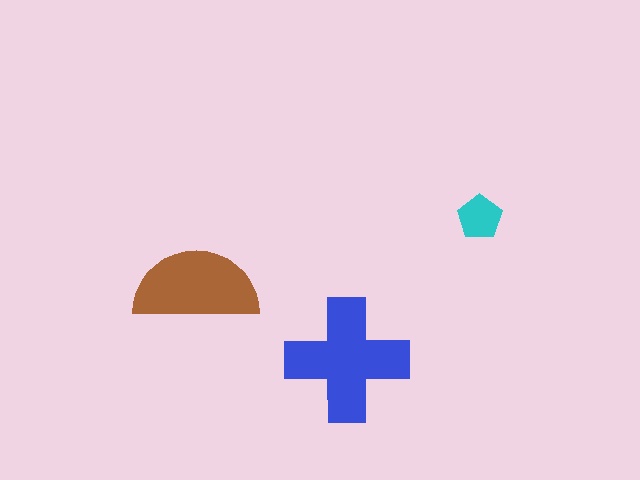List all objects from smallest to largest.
The cyan pentagon, the brown semicircle, the blue cross.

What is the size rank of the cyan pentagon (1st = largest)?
3rd.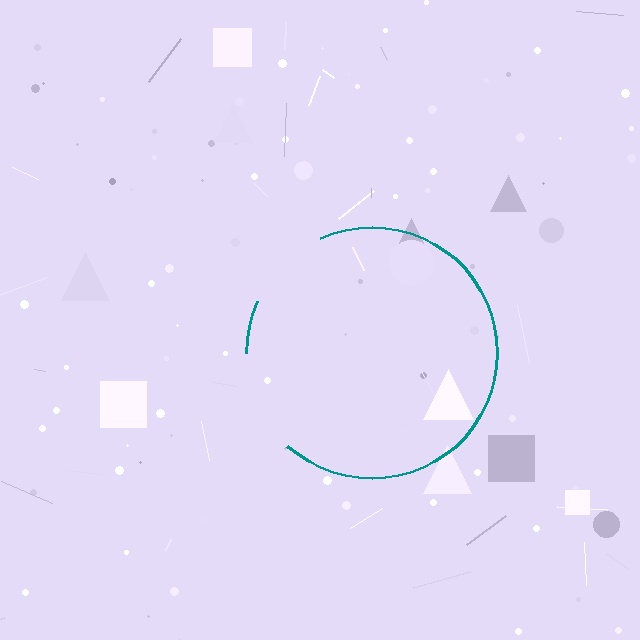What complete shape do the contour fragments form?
The contour fragments form a circle.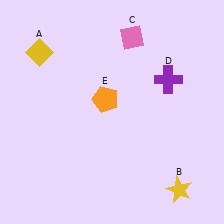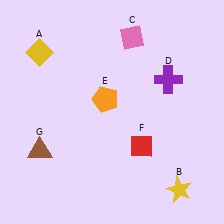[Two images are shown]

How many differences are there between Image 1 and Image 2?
There are 2 differences between the two images.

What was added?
A red diamond (F), a brown triangle (G) were added in Image 2.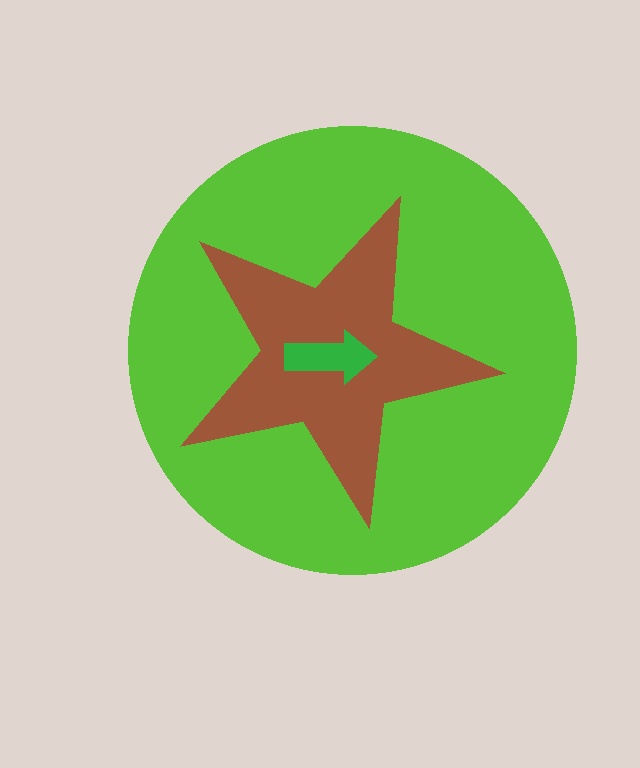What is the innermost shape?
The green arrow.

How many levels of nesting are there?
3.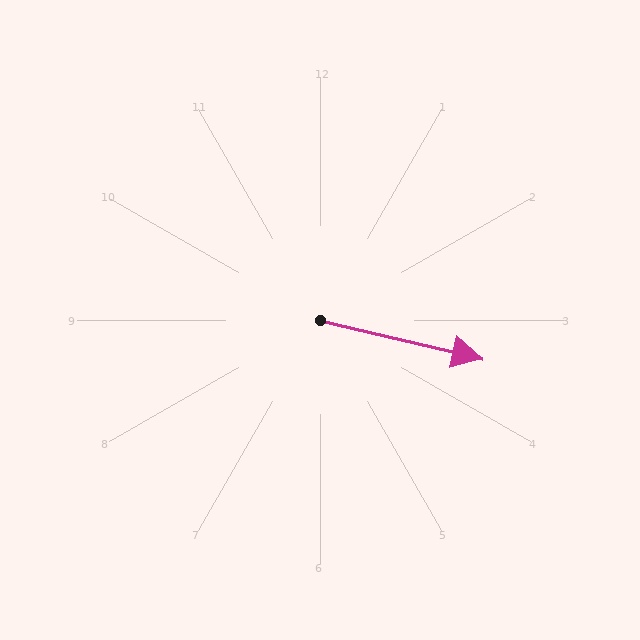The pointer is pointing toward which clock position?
Roughly 3 o'clock.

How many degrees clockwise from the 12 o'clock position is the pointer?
Approximately 103 degrees.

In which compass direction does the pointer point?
East.